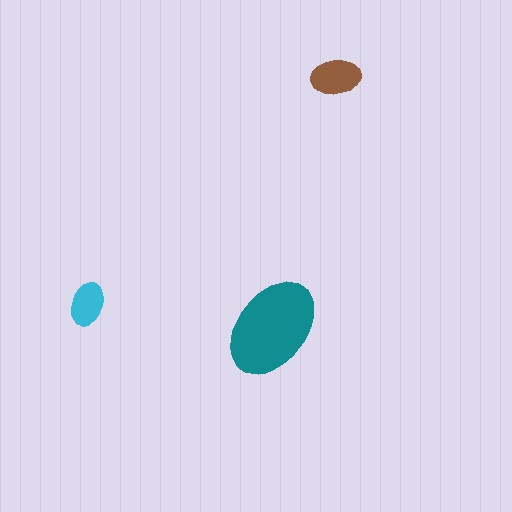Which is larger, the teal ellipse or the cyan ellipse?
The teal one.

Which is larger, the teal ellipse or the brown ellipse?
The teal one.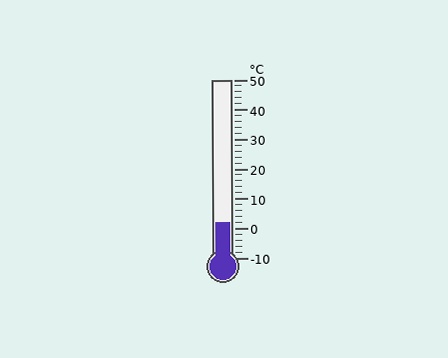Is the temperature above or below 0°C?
The temperature is above 0°C.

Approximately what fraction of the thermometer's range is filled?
The thermometer is filled to approximately 20% of its range.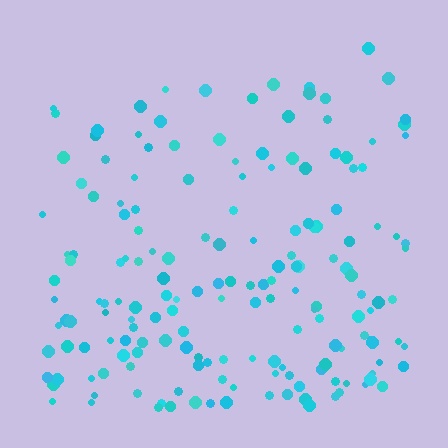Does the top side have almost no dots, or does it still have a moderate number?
Still a moderate number, just noticeably fewer than the bottom.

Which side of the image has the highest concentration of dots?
The bottom.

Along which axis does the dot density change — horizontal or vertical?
Vertical.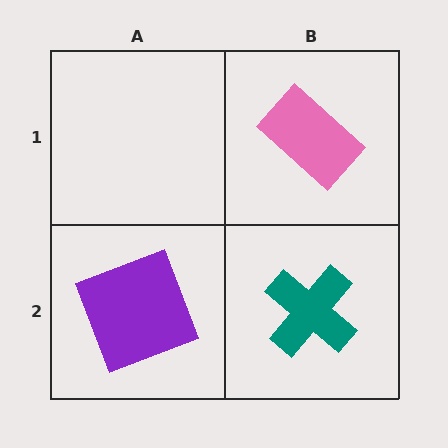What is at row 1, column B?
A pink rectangle.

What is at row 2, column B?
A teal cross.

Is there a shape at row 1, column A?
No, that cell is empty.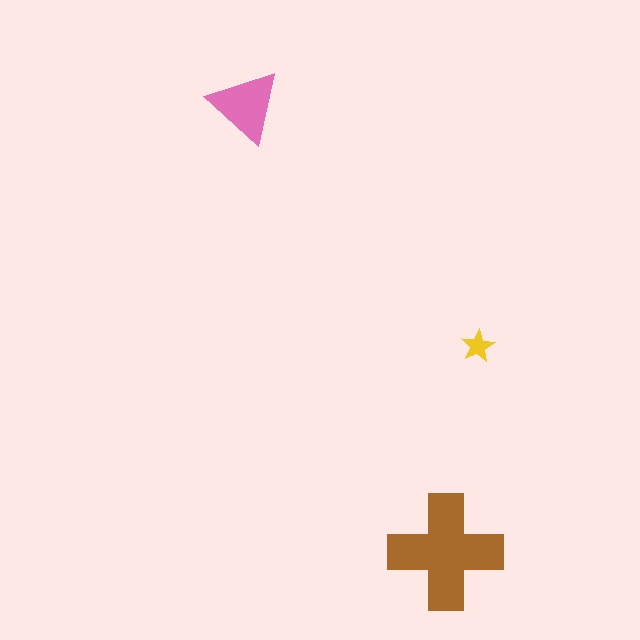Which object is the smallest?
The yellow star.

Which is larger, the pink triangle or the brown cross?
The brown cross.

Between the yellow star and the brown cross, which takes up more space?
The brown cross.